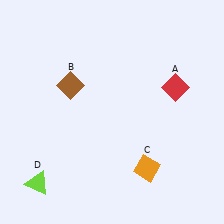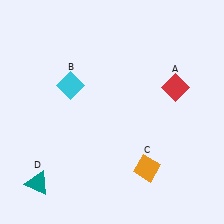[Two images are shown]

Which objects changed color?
B changed from brown to cyan. D changed from lime to teal.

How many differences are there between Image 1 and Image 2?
There are 2 differences between the two images.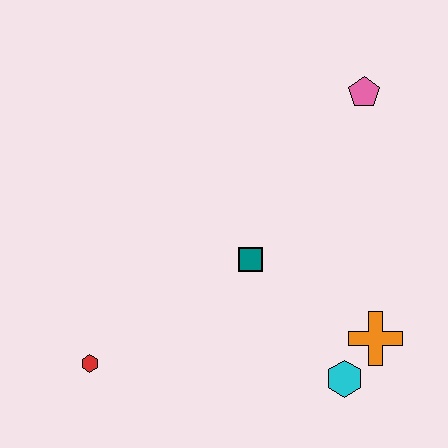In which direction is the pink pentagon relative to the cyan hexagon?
The pink pentagon is above the cyan hexagon.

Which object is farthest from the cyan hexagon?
The pink pentagon is farthest from the cyan hexagon.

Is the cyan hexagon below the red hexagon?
Yes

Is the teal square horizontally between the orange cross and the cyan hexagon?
No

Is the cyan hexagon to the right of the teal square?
Yes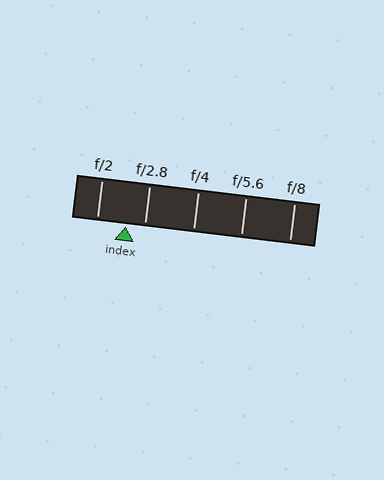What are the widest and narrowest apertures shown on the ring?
The widest aperture shown is f/2 and the narrowest is f/8.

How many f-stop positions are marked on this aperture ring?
There are 5 f-stop positions marked.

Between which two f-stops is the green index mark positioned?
The index mark is between f/2 and f/2.8.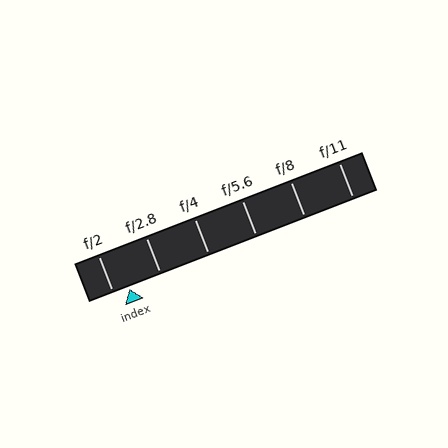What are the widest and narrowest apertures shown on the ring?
The widest aperture shown is f/2 and the narrowest is f/11.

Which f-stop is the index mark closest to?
The index mark is closest to f/2.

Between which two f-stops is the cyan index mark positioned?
The index mark is between f/2 and f/2.8.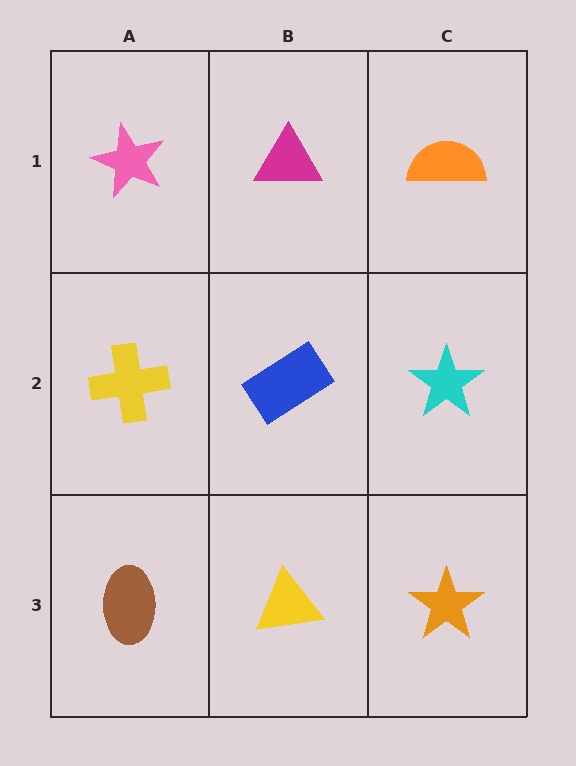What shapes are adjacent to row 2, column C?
An orange semicircle (row 1, column C), an orange star (row 3, column C), a blue rectangle (row 2, column B).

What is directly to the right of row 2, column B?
A cyan star.